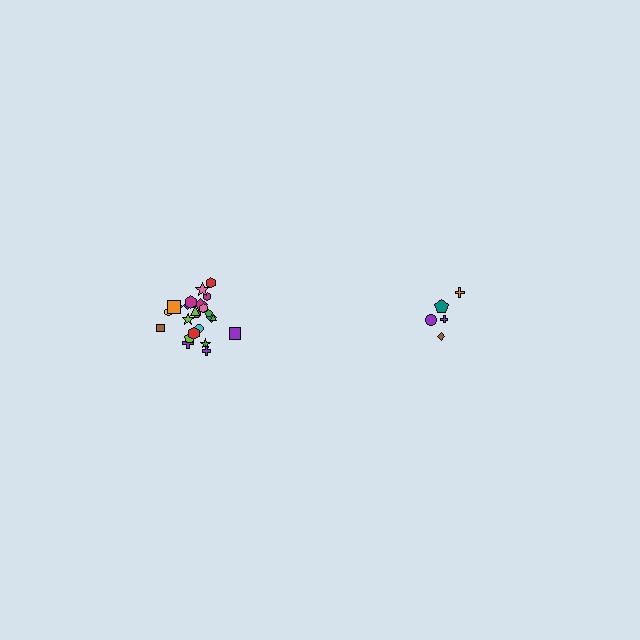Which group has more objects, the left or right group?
The left group.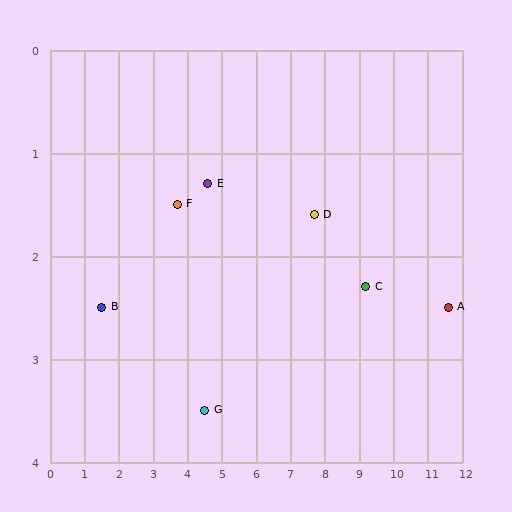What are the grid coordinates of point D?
Point D is at approximately (7.7, 1.6).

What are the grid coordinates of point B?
Point B is at approximately (1.5, 2.5).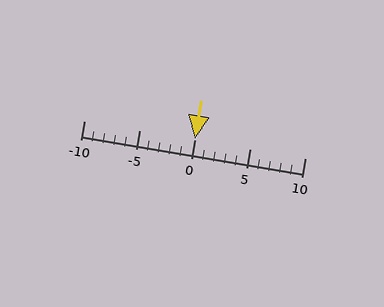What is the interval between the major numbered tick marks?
The major tick marks are spaced 5 units apart.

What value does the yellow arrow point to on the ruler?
The yellow arrow points to approximately 0.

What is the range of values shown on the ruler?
The ruler shows values from -10 to 10.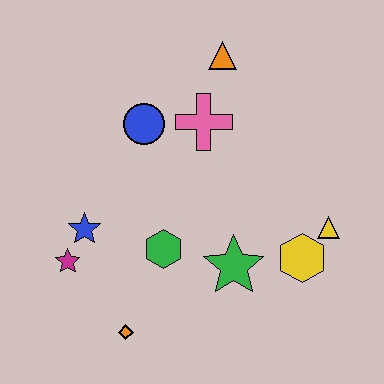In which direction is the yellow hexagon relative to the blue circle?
The yellow hexagon is to the right of the blue circle.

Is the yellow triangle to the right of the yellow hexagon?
Yes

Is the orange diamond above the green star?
No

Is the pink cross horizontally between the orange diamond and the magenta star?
No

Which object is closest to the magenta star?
The blue star is closest to the magenta star.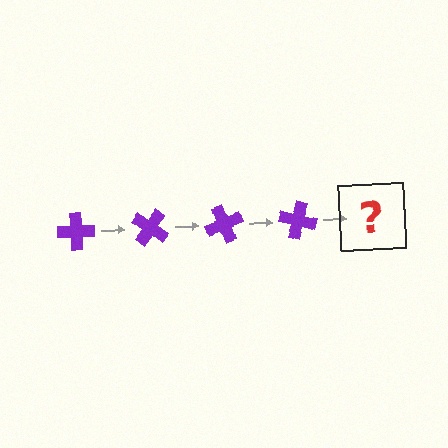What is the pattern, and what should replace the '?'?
The pattern is that the cross rotates 35 degrees each step. The '?' should be a purple cross rotated 140 degrees.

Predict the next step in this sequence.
The next step is a purple cross rotated 140 degrees.